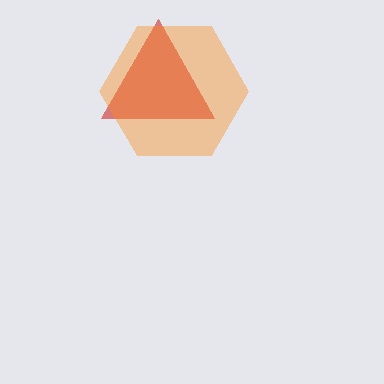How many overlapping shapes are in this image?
There are 2 overlapping shapes in the image.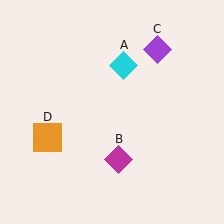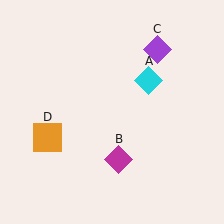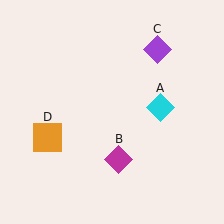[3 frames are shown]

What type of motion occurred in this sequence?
The cyan diamond (object A) rotated clockwise around the center of the scene.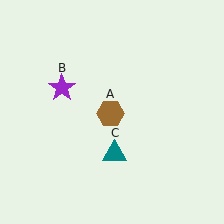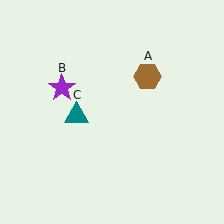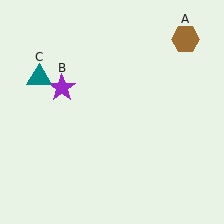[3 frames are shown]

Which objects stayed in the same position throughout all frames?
Purple star (object B) remained stationary.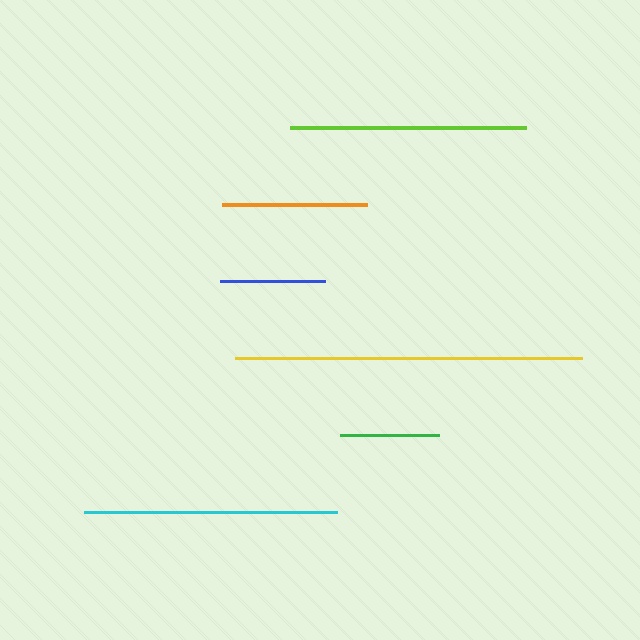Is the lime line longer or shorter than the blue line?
The lime line is longer than the blue line.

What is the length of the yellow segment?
The yellow segment is approximately 347 pixels long.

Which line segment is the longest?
The yellow line is the longest at approximately 347 pixels.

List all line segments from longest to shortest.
From longest to shortest: yellow, cyan, lime, orange, blue, green.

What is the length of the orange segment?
The orange segment is approximately 145 pixels long.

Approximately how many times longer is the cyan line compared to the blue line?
The cyan line is approximately 2.4 times the length of the blue line.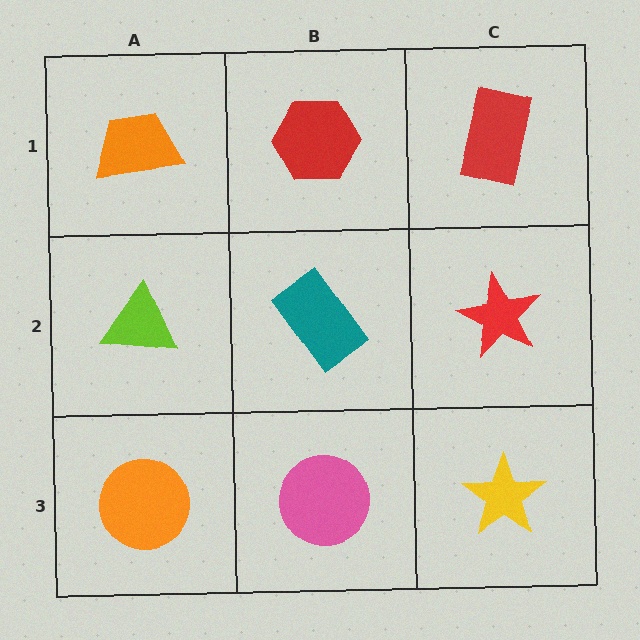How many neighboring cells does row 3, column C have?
2.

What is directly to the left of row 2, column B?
A lime triangle.